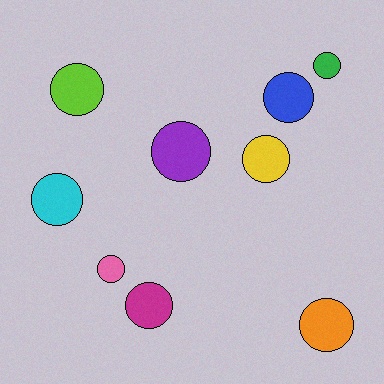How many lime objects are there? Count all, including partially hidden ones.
There is 1 lime object.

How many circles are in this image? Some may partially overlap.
There are 9 circles.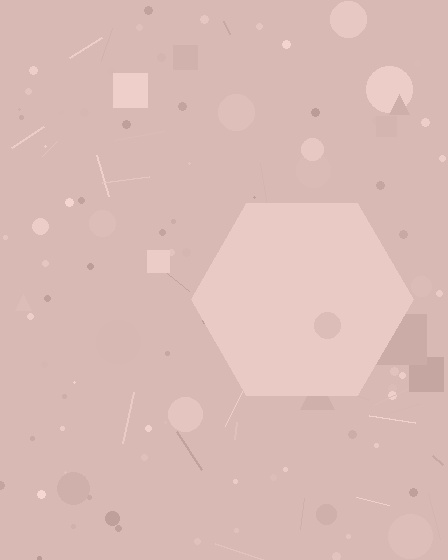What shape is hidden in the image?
A hexagon is hidden in the image.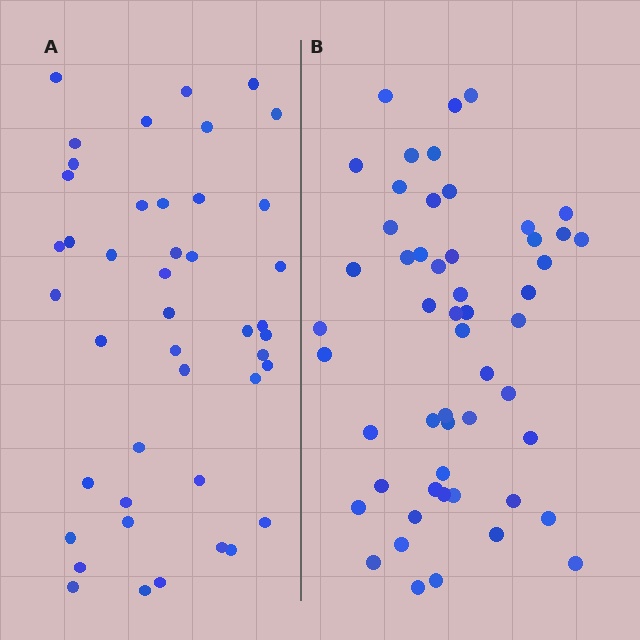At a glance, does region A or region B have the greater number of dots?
Region B (the right region) has more dots.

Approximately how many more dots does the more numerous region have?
Region B has roughly 8 or so more dots than region A.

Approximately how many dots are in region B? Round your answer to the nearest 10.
About 50 dots. (The exact count is 53, which rounds to 50.)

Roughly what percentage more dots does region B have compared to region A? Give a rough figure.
About 20% more.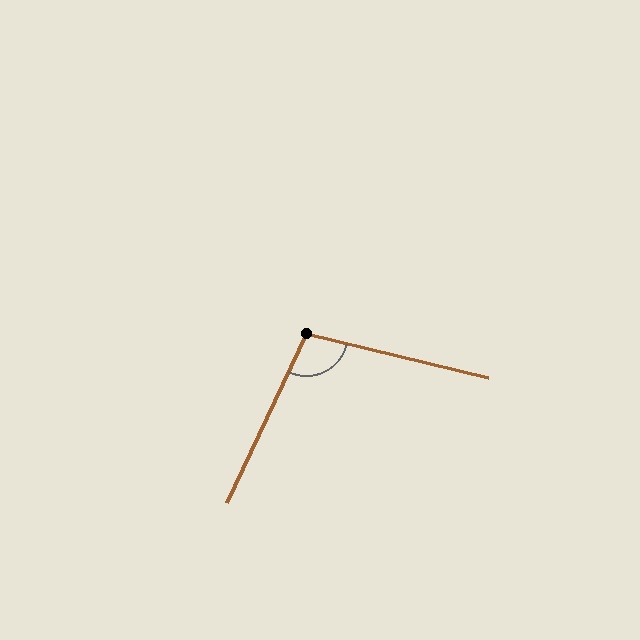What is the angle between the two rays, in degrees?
Approximately 102 degrees.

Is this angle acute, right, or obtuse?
It is obtuse.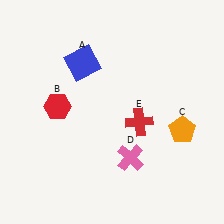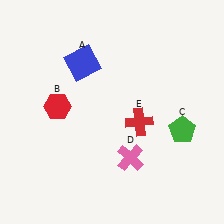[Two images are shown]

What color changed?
The pentagon (C) changed from orange in Image 1 to green in Image 2.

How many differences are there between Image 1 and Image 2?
There is 1 difference between the two images.